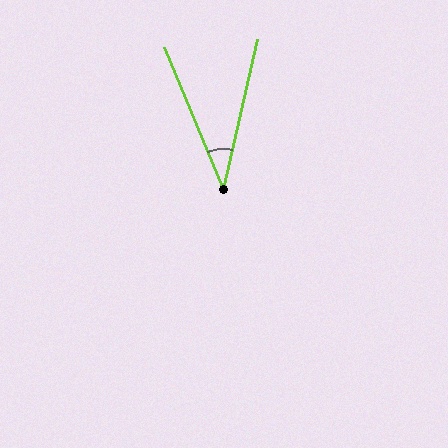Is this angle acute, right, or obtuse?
It is acute.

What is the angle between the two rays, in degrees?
Approximately 35 degrees.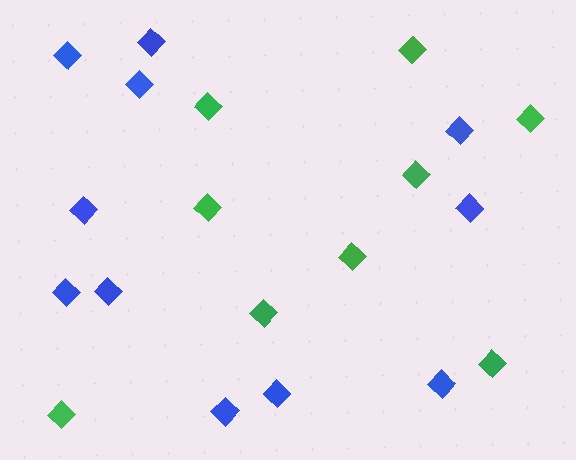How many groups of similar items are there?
There are 2 groups: one group of blue diamonds (11) and one group of green diamonds (9).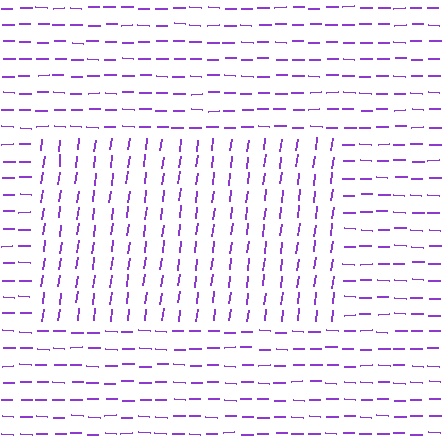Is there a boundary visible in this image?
Yes, there is a texture boundary formed by a change in line orientation.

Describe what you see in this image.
The image is filled with small purple line segments. A rectangle region in the image has lines oriented differently from the surrounding lines, creating a visible texture boundary.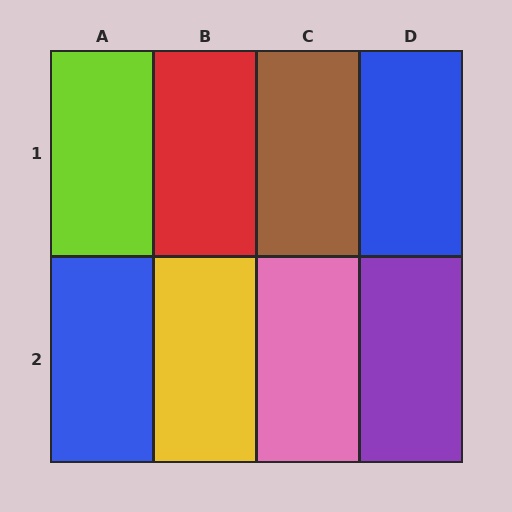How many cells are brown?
1 cell is brown.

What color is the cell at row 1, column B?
Red.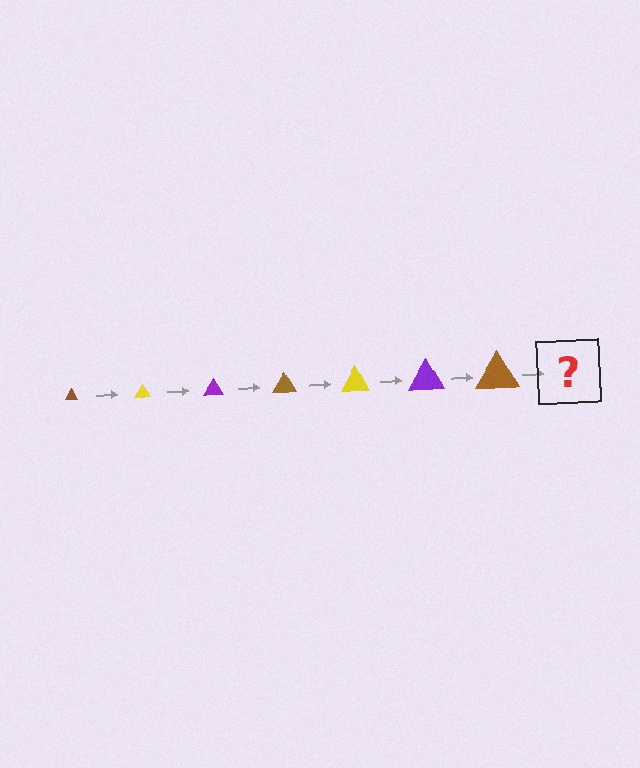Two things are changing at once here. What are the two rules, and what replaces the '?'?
The two rules are that the triangle grows larger each step and the color cycles through brown, yellow, and purple. The '?' should be a yellow triangle, larger than the previous one.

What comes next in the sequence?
The next element should be a yellow triangle, larger than the previous one.